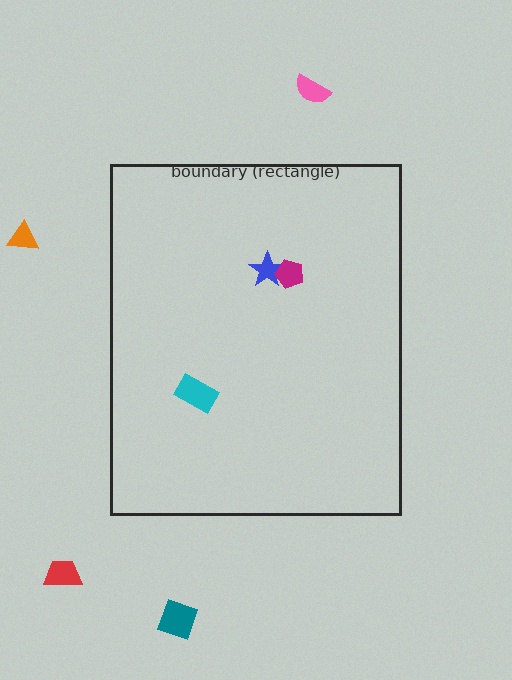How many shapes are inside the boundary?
3 inside, 4 outside.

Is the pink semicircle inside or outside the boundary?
Outside.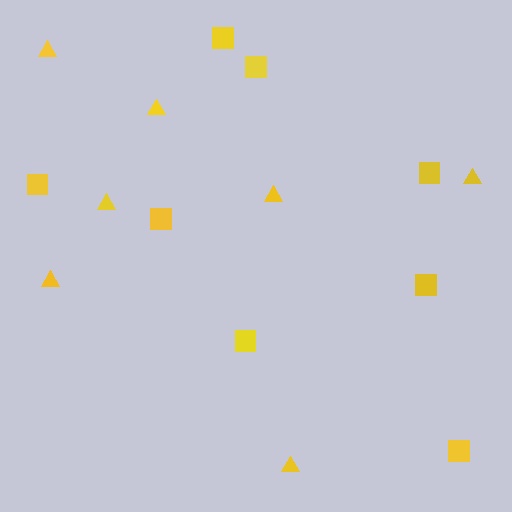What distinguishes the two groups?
There are 2 groups: one group of triangles (7) and one group of squares (8).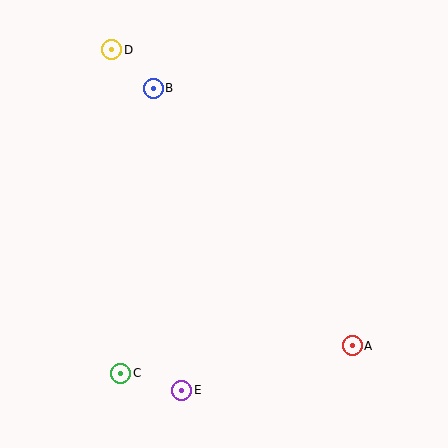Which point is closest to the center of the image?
Point B at (153, 88) is closest to the center.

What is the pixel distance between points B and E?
The distance between B and E is 304 pixels.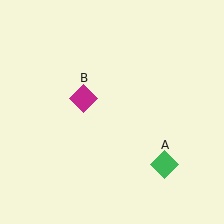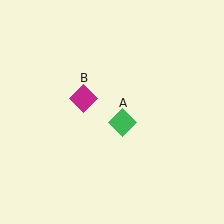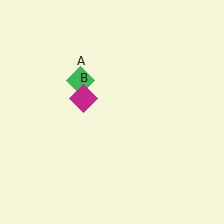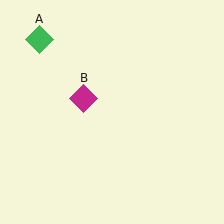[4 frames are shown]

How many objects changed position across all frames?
1 object changed position: green diamond (object A).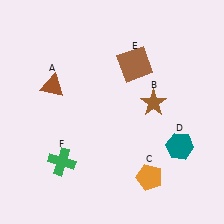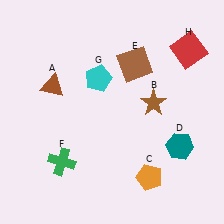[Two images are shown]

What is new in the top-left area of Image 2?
A cyan pentagon (G) was added in the top-left area of Image 2.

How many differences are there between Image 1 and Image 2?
There are 2 differences between the two images.